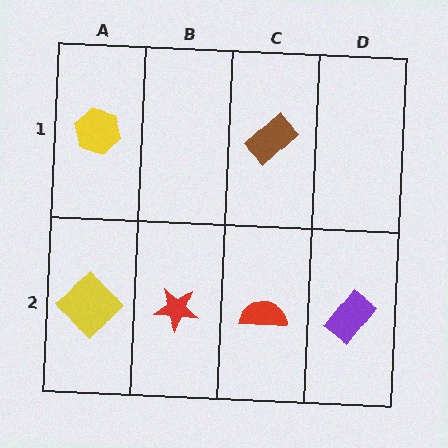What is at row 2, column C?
A red semicircle.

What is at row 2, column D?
A purple rectangle.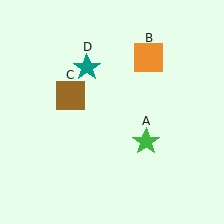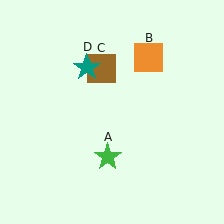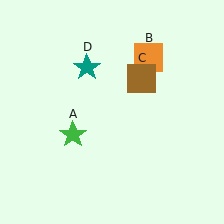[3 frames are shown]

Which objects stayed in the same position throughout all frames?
Orange square (object B) and teal star (object D) remained stationary.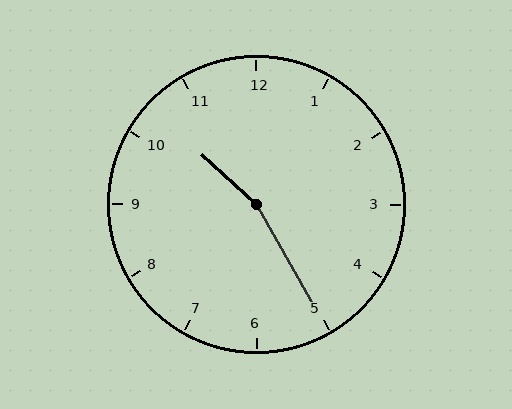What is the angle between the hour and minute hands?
Approximately 162 degrees.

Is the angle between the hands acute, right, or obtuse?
It is obtuse.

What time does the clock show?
10:25.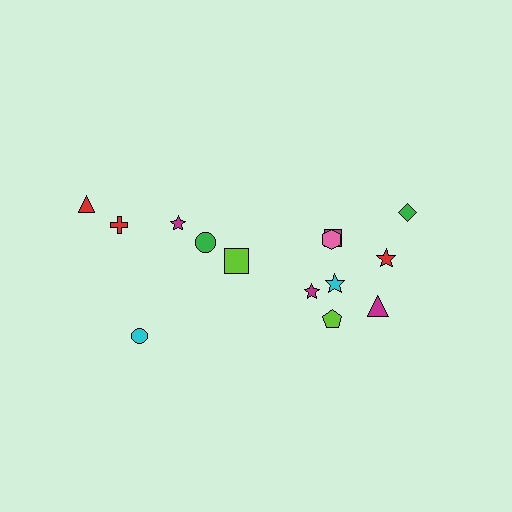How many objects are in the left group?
There are 6 objects.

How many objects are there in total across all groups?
There are 14 objects.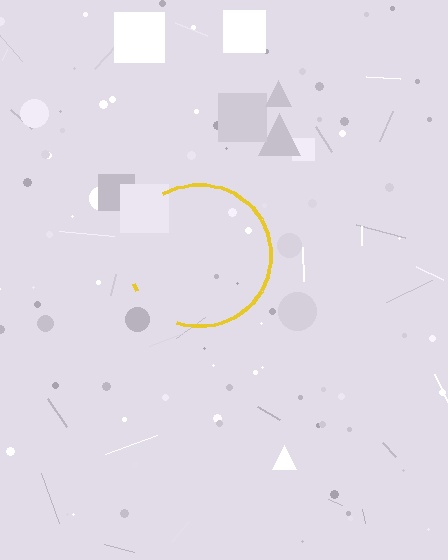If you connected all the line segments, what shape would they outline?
They would outline a circle.